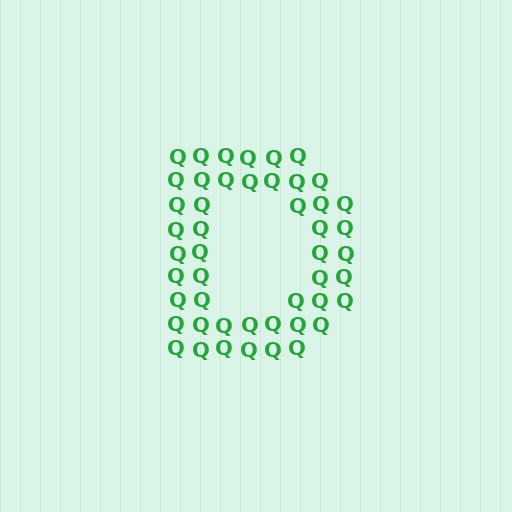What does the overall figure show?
The overall figure shows the letter D.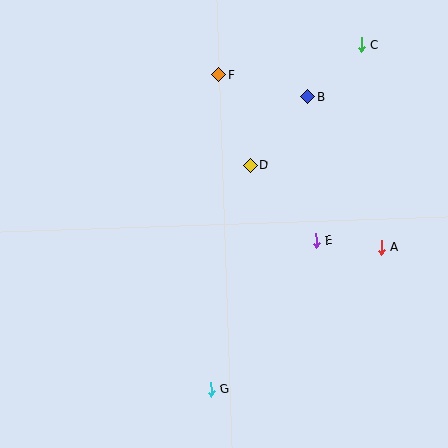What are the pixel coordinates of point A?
Point A is at (381, 247).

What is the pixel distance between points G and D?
The distance between G and D is 228 pixels.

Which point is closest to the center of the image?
Point D at (251, 165) is closest to the center.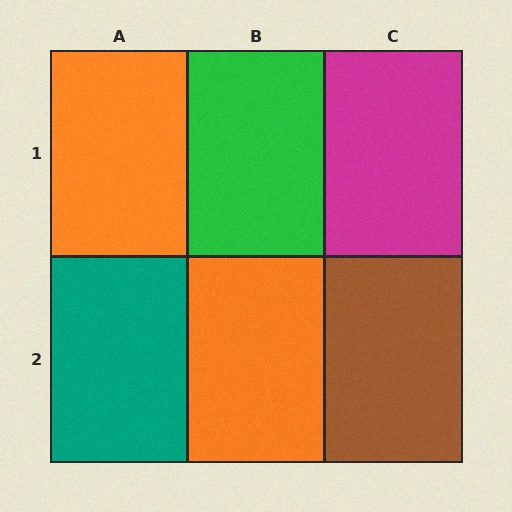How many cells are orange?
2 cells are orange.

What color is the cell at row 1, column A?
Orange.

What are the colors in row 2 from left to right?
Teal, orange, brown.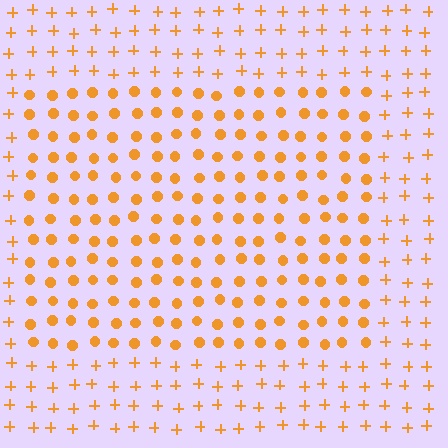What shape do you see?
I see a rectangle.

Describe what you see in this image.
The image is filled with small orange elements arranged in a uniform grid. A rectangle-shaped region contains circles, while the surrounding area contains plus signs. The boundary is defined purely by the change in element shape.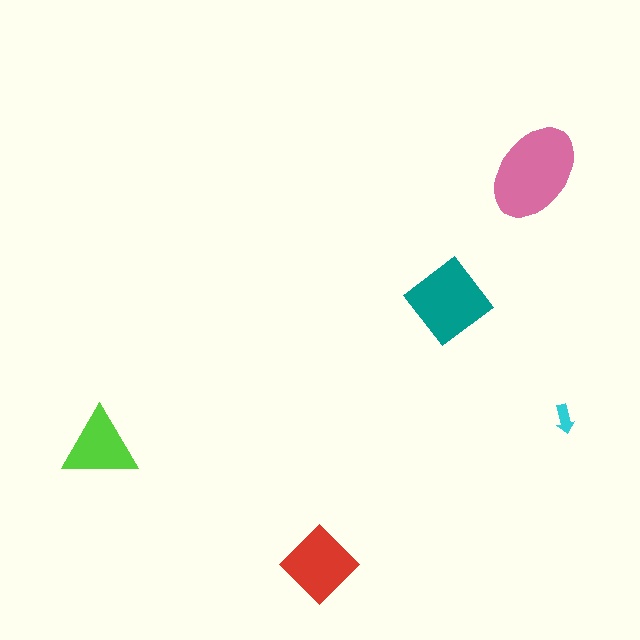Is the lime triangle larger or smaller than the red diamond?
Smaller.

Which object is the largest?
The pink ellipse.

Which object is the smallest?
The cyan arrow.